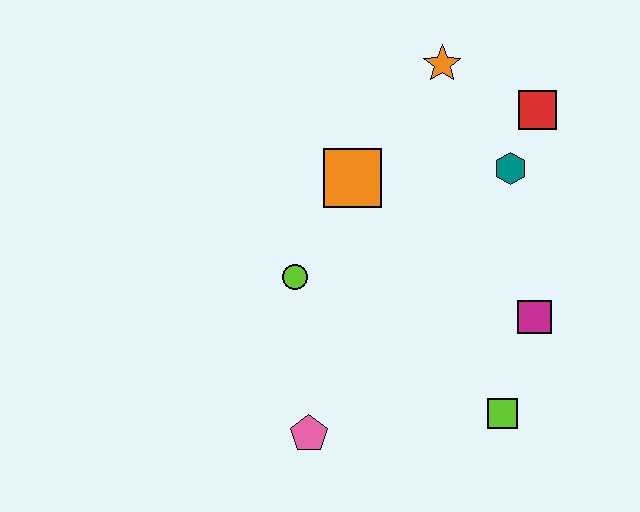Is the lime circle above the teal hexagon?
No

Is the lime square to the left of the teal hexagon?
Yes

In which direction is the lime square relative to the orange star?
The lime square is below the orange star.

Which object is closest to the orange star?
The red square is closest to the orange star.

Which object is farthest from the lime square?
The orange star is farthest from the lime square.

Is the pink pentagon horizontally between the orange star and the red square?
No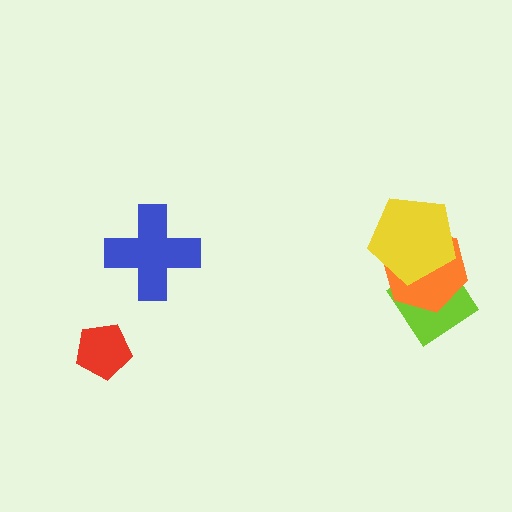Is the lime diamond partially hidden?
Yes, it is partially covered by another shape.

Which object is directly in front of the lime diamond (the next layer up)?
The orange hexagon is directly in front of the lime diamond.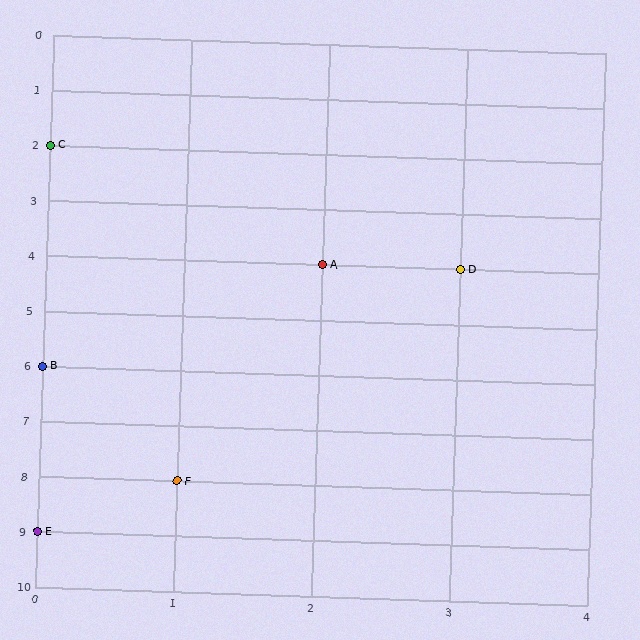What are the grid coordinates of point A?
Point A is at grid coordinates (2, 4).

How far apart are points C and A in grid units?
Points C and A are 2 columns and 2 rows apart (about 2.8 grid units diagonally).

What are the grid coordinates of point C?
Point C is at grid coordinates (0, 2).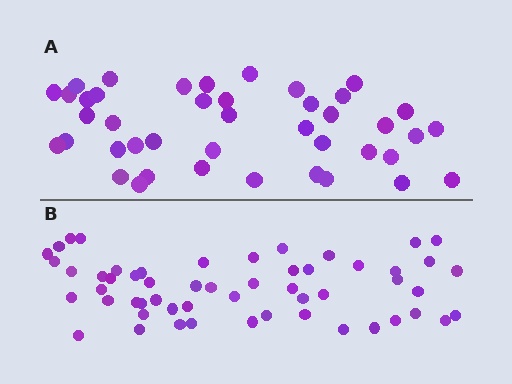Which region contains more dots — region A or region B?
Region B (the bottom region) has more dots.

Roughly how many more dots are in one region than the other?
Region B has approximately 15 more dots than region A.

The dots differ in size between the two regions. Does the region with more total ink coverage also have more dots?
No. Region A has more total ink coverage because its dots are larger, but region B actually contains more individual dots. Total area can be misleading — the number of items is what matters here.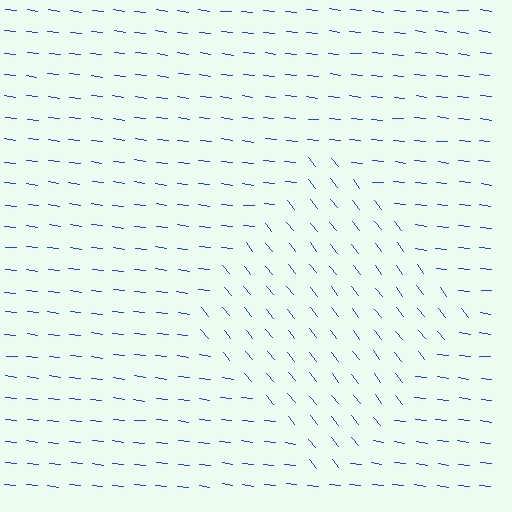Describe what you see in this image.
The image is filled with small blue line segments. A diamond region in the image has lines oriented differently from the surrounding lines, creating a visible texture boundary.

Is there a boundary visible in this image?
Yes, there is a texture boundary formed by a change in line orientation.